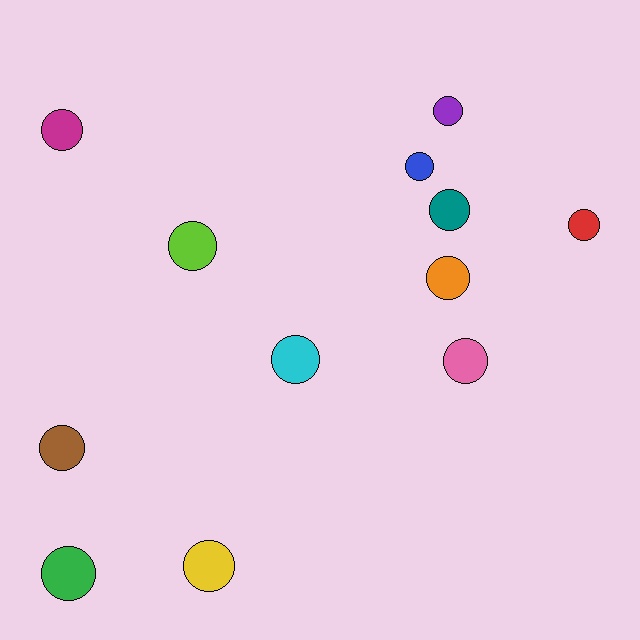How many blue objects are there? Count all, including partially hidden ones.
There is 1 blue object.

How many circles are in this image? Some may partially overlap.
There are 12 circles.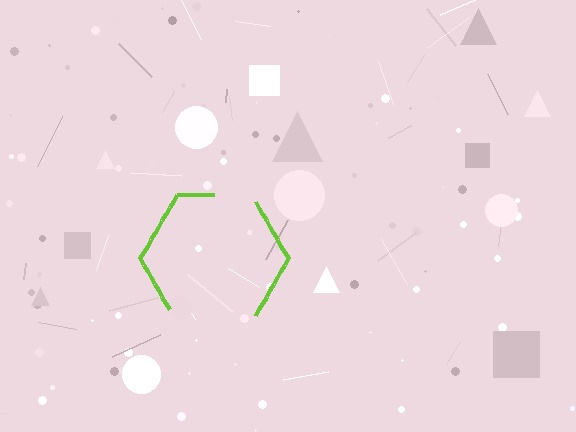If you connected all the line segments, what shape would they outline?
They would outline a hexagon.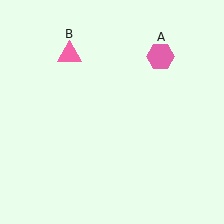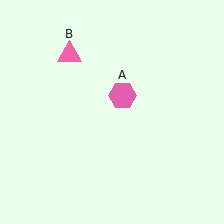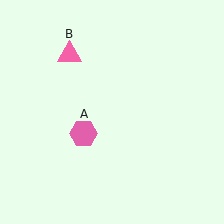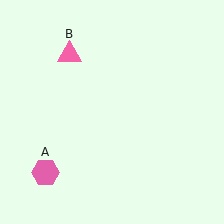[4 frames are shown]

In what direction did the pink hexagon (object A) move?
The pink hexagon (object A) moved down and to the left.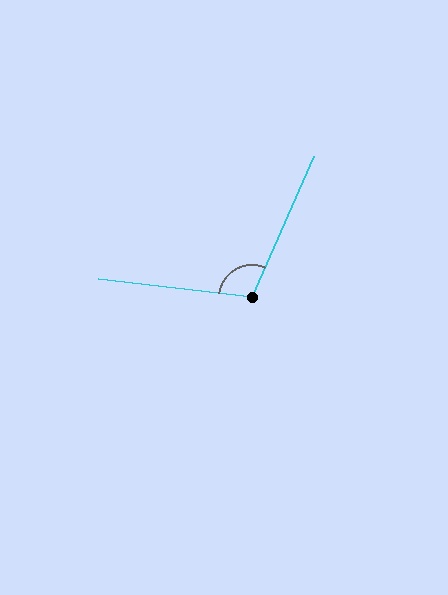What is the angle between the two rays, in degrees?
Approximately 107 degrees.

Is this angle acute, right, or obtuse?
It is obtuse.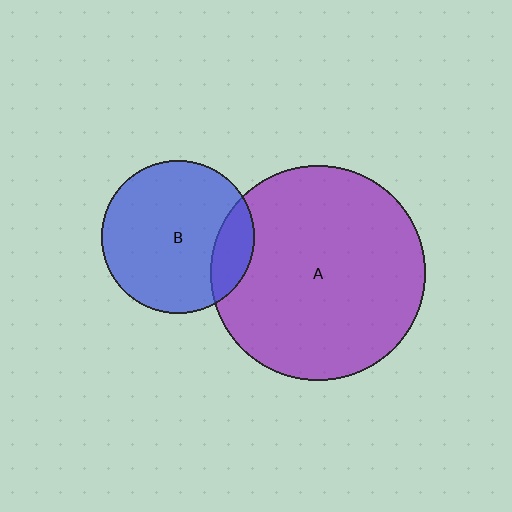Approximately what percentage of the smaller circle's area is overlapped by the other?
Approximately 15%.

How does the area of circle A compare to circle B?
Approximately 2.0 times.